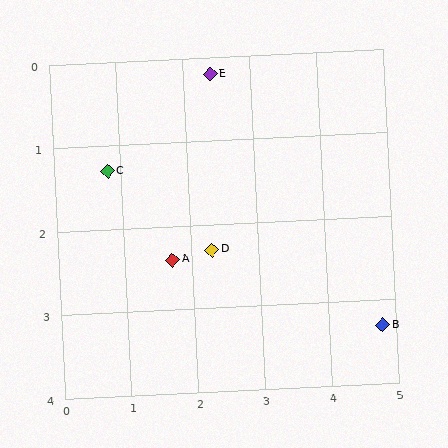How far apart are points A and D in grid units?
Points A and D are about 0.6 grid units apart.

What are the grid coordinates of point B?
Point B is at approximately (4.8, 3.3).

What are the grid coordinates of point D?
Point D is at approximately (2.3, 2.3).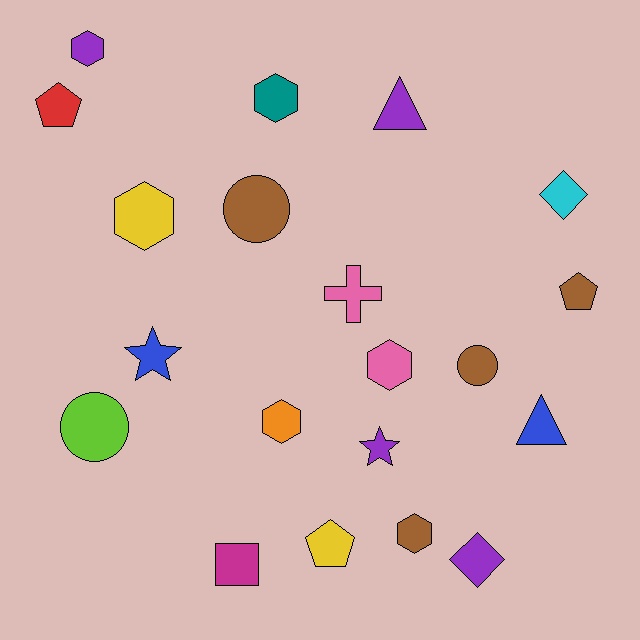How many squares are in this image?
There is 1 square.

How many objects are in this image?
There are 20 objects.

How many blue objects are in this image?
There are 2 blue objects.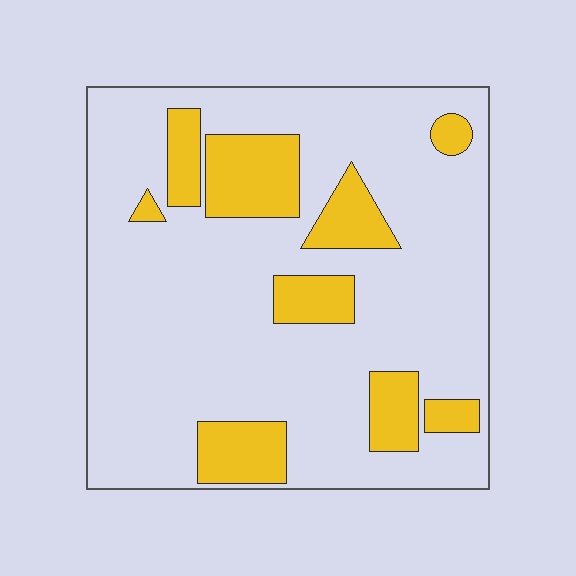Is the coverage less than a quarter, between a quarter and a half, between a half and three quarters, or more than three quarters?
Less than a quarter.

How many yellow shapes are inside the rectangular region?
9.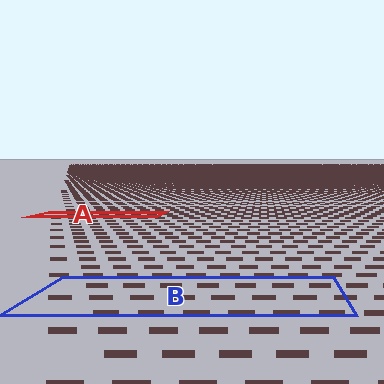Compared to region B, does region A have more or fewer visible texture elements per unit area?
Region A has more texture elements per unit area — they are packed more densely because it is farther away.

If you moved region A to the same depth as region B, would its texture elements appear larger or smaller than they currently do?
They would appear larger. At a closer depth, the same texture elements are projected at a bigger on-screen size.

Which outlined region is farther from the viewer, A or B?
Region A is farther from the viewer — the texture elements inside it appear smaller and more densely packed.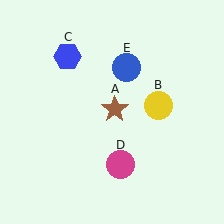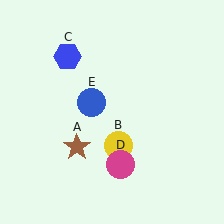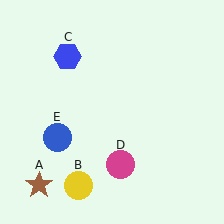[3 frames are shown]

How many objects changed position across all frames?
3 objects changed position: brown star (object A), yellow circle (object B), blue circle (object E).